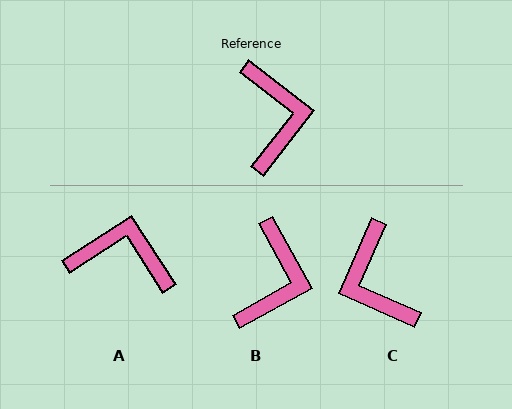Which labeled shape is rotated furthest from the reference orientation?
C, about 166 degrees away.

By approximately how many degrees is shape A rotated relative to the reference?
Approximately 71 degrees counter-clockwise.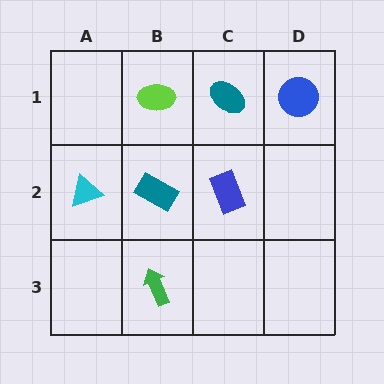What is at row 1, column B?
A lime ellipse.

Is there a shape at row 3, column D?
No, that cell is empty.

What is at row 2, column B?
A teal rectangle.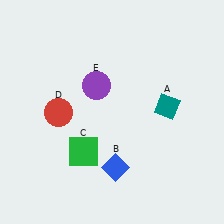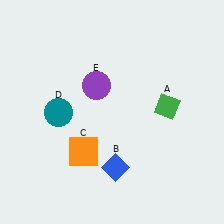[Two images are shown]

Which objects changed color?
A changed from teal to green. C changed from green to orange. D changed from red to teal.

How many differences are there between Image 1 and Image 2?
There are 3 differences between the two images.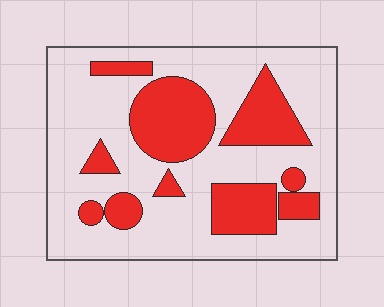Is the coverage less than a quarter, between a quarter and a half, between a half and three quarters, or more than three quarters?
Between a quarter and a half.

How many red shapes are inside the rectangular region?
10.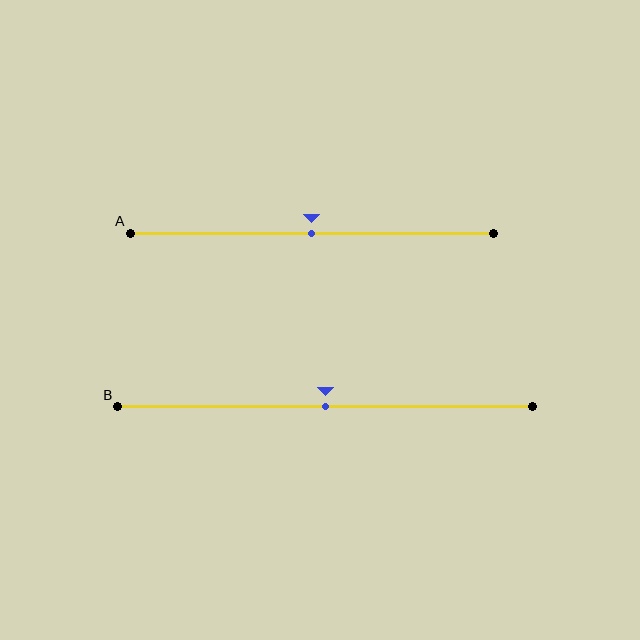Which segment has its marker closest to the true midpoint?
Segment A has its marker closest to the true midpoint.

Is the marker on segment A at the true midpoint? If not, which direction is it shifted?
Yes, the marker on segment A is at the true midpoint.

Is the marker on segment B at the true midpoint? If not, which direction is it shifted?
Yes, the marker on segment B is at the true midpoint.